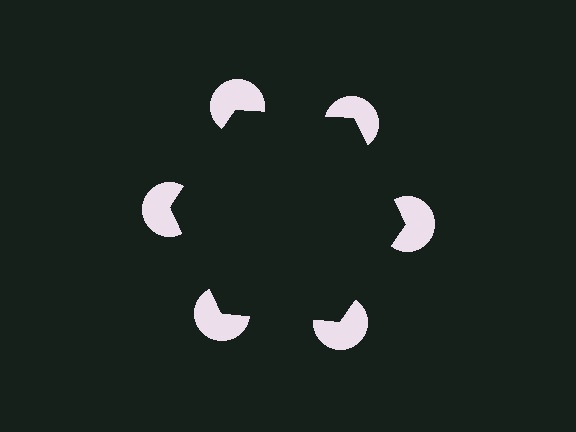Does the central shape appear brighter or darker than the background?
It typically appears slightly darker than the background, even though no actual brightness change is drawn.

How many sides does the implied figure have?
6 sides.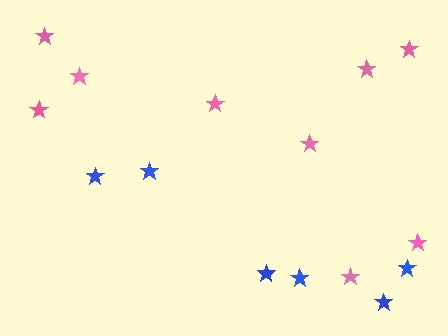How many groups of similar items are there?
There are 2 groups: one group of blue stars (6) and one group of pink stars (9).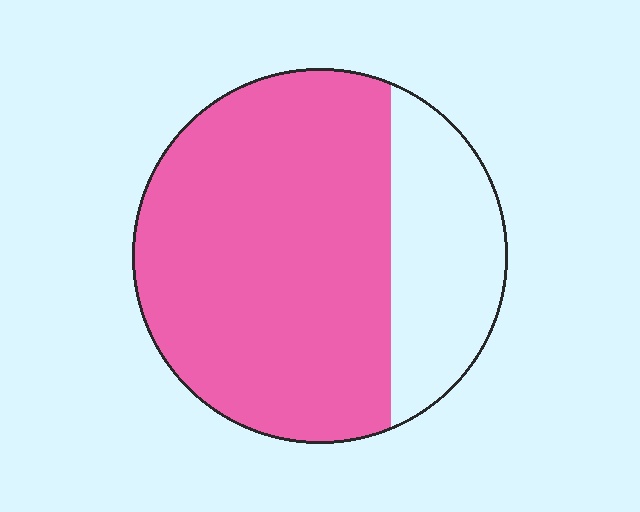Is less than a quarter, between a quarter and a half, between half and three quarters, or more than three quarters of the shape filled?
Between half and three quarters.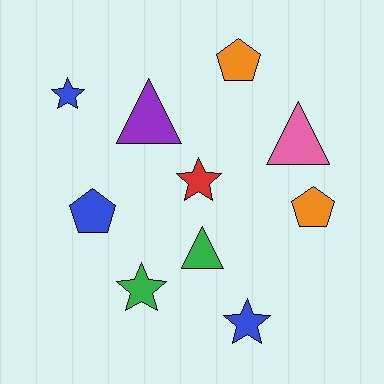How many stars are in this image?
There are 4 stars.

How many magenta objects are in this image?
There are no magenta objects.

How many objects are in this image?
There are 10 objects.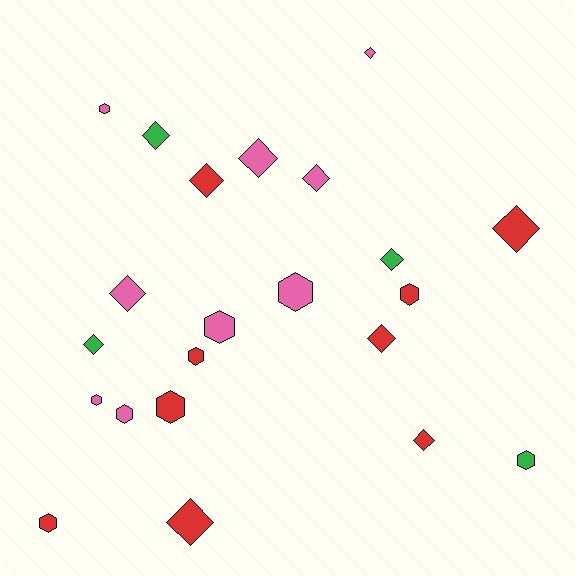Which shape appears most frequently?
Diamond, with 12 objects.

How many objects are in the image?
There are 22 objects.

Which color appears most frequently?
Pink, with 9 objects.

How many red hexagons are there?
There are 4 red hexagons.